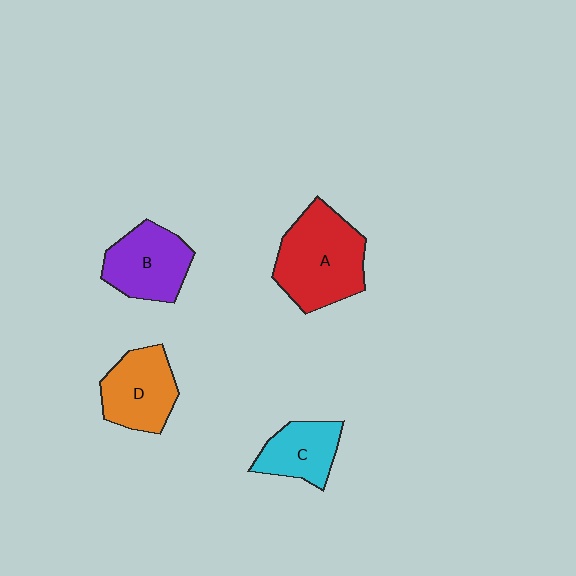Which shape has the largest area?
Shape A (red).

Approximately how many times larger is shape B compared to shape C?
Approximately 1.3 times.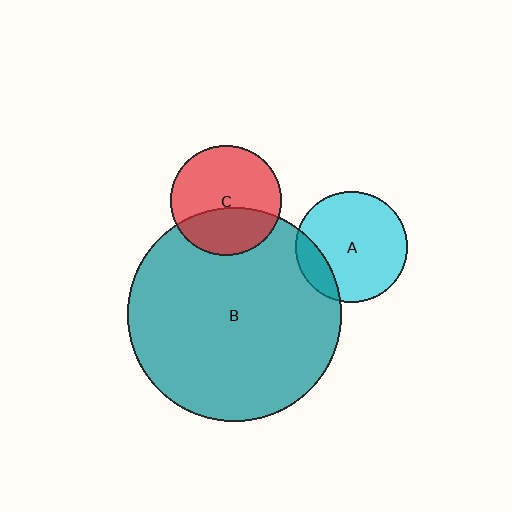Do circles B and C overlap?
Yes.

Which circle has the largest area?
Circle B (teal).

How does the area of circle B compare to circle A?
Approximately 3.7 times.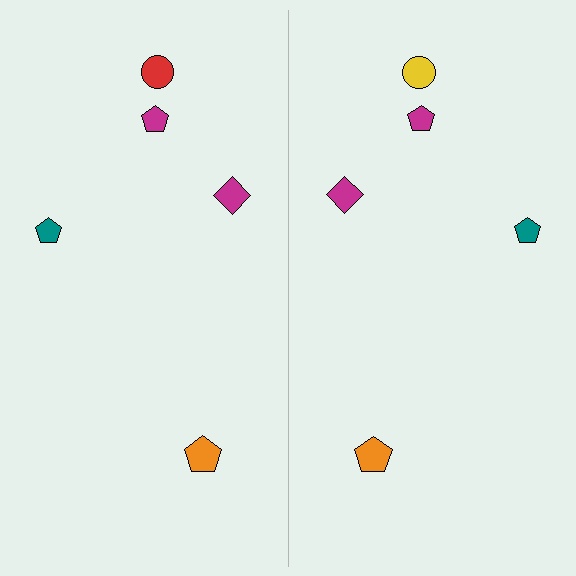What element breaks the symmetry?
The yellow circle on the right side breaks the symmetry — its mirror counterpart is red.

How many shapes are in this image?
There are 10 shapes in this image.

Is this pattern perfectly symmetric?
No, the pattern is not perfectly symmetric. The yellow circle on the right side breaks the symmetry — its mirror counterpart is red.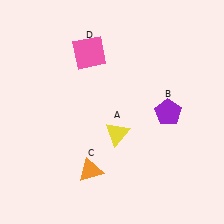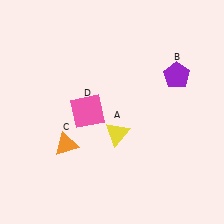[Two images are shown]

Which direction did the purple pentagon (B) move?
The purple pentagon (B) moved up.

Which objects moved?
The objects that moved are: the purple pentagon (B), the orange triangle (C), the pink square (D).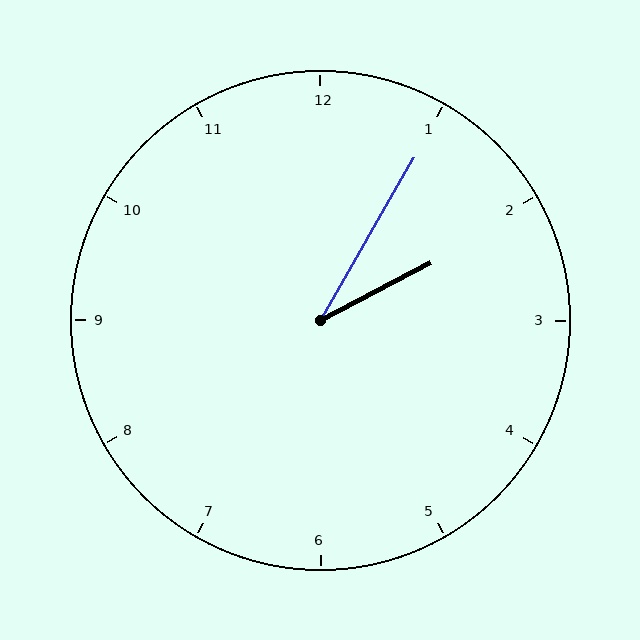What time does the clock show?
2:05.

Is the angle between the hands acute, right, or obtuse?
It is acute.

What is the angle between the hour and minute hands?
Approximately 32 degrees.